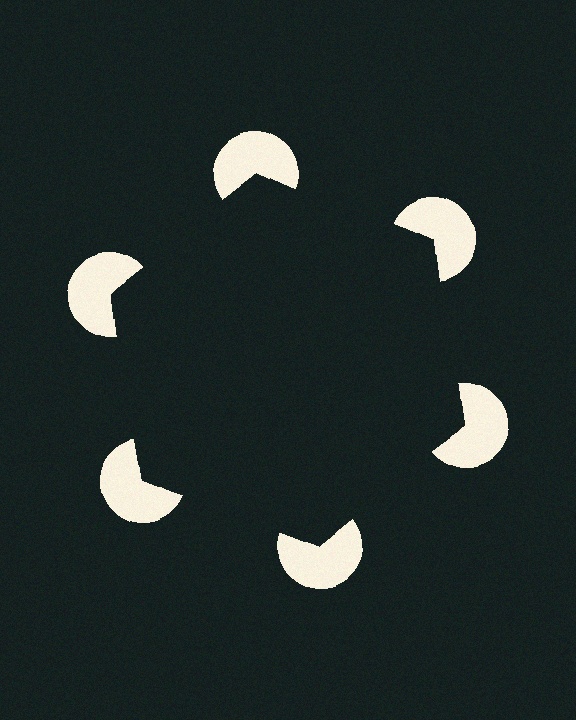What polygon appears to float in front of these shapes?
An illusory hexagon — its edges are inferred from the aligned wedge cuts in the pac-man discs, not physically drawn.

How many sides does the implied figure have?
6 sides.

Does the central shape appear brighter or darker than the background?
It typically appears slightly darker than the background, even though no actual brightness change is drawn.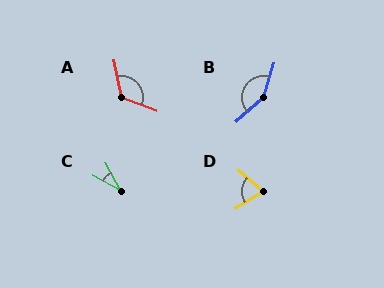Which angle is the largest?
B, at approximately 149 degrees.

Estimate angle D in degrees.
Approximately 71 degrees.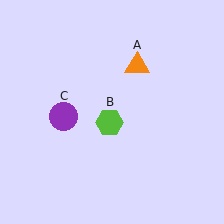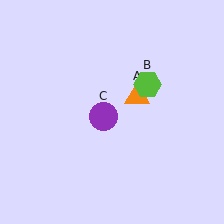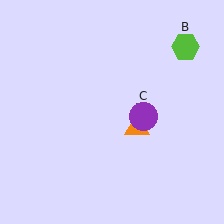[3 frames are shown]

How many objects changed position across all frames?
3 objects changed position: orange triangle (object A), lime hexagon (object B), purple circle (object C).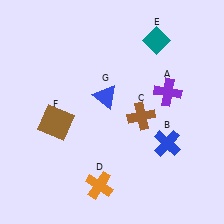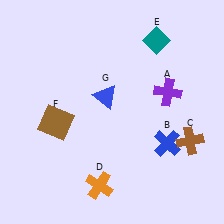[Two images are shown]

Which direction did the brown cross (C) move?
The brown cross (C) moved right.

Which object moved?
The brown cross (C) moved right.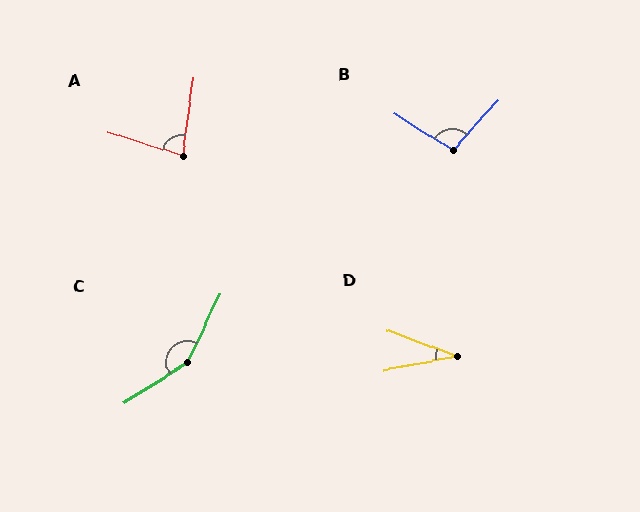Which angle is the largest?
C, at approximately 148 degrees.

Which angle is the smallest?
D, at approximately 30 degrees.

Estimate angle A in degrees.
Approximately 80 degrees.